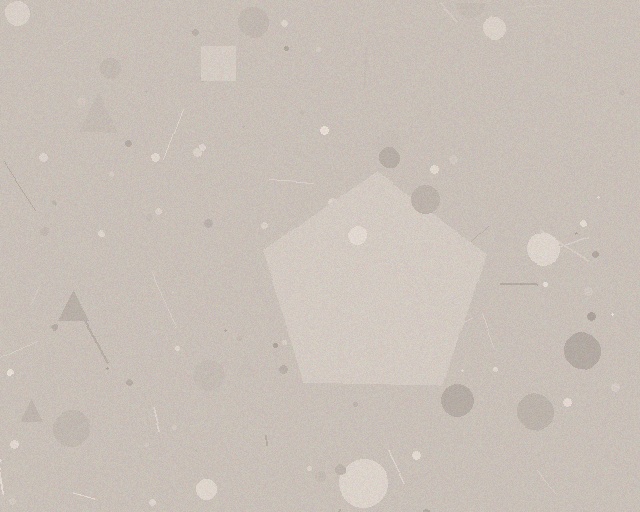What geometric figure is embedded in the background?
A pentagon is embedded in the background.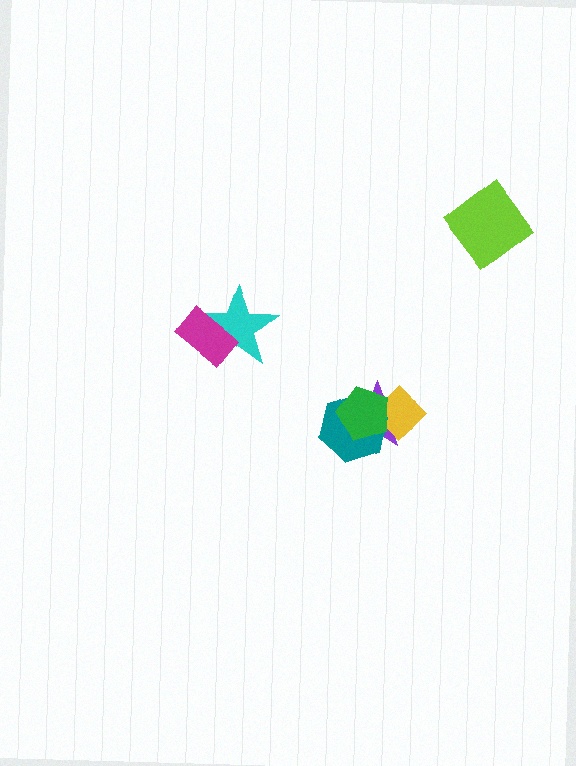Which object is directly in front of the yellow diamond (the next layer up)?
The teal hexagon is directly in front of the yellow diamond.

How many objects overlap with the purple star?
3 objects overlap with the purple star.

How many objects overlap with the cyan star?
1 object overlaps with the cyan star.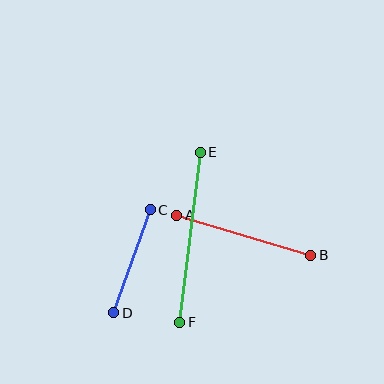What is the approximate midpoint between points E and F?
The midpoint is at approximately (190, 237) pixels.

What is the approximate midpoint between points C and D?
The midpoint is at approximately (132, 261) pixels.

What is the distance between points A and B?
The distance is approximately 140 pixels.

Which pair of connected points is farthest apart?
Points E and F are farthest apart.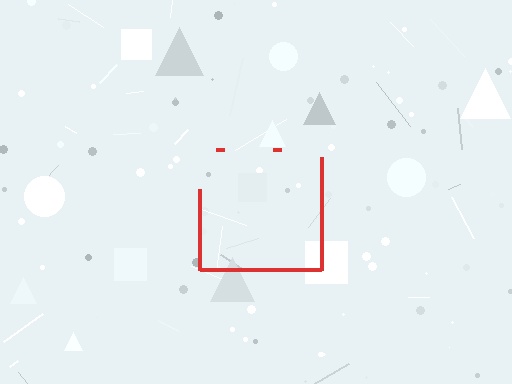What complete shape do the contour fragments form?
The contour fragments form a square.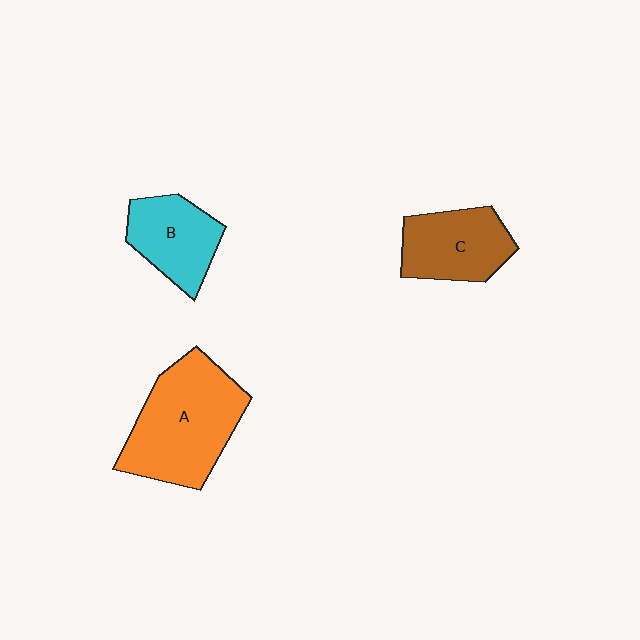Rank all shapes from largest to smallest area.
From largest to smallest: A (orange), C (brown), B (cyan).